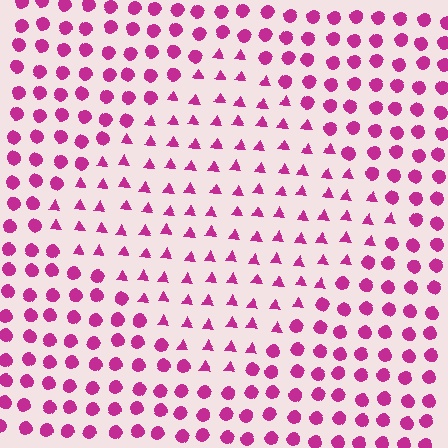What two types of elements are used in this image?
The image uses triangles inside the diamond region and circles outside it.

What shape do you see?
I see a diamond.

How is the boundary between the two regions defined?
The boundary is defined by a change in element shape: triangles inside vs. circles outside. All elements share the same color and spacing.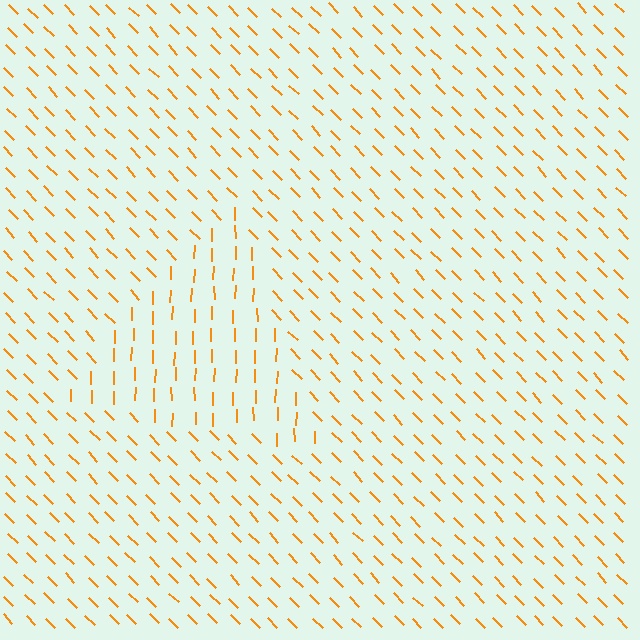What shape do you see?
I see a triangle.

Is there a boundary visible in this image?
Yes, there is a texture boundary formed by a change in line orientation.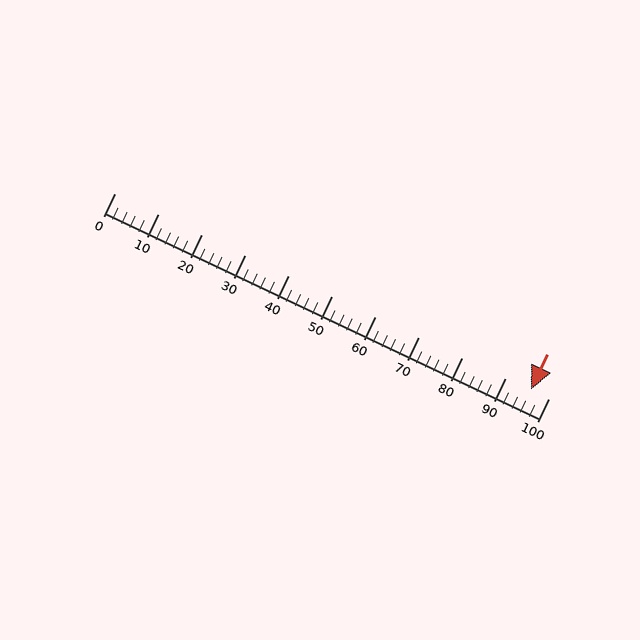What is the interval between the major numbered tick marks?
The major tick marks are spaced 10 units apart.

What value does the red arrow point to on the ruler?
The red arrow points to approximately 96.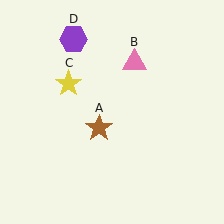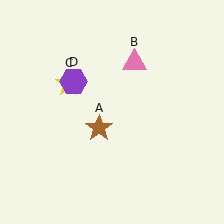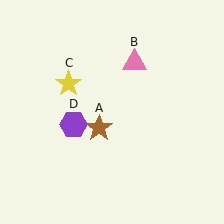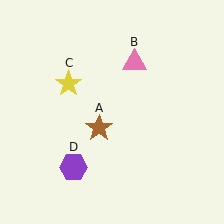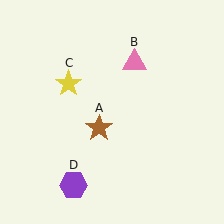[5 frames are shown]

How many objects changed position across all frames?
1 object changed position: purple hexagon (object D).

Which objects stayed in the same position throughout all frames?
Brown star (object A) and pink triangle (object B) and yellow star (object C) remained stationary.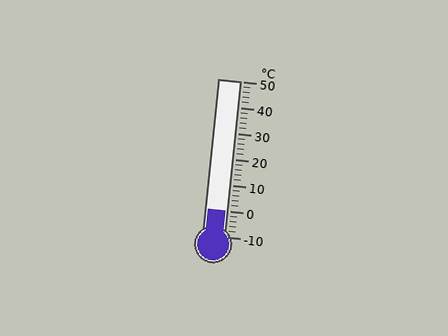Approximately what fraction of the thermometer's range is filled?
The thermometer is filled to approximately 15% of its range.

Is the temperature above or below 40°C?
The temperature is below 40°C.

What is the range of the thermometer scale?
The thermometer scale ranges from -10°C to 50°C.